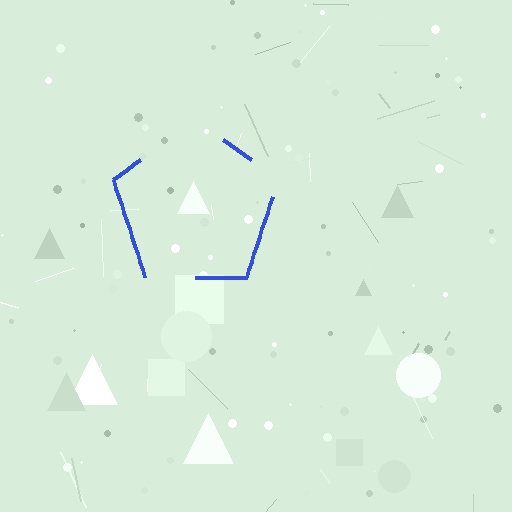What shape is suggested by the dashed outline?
The dashed outline suggests a pentagon.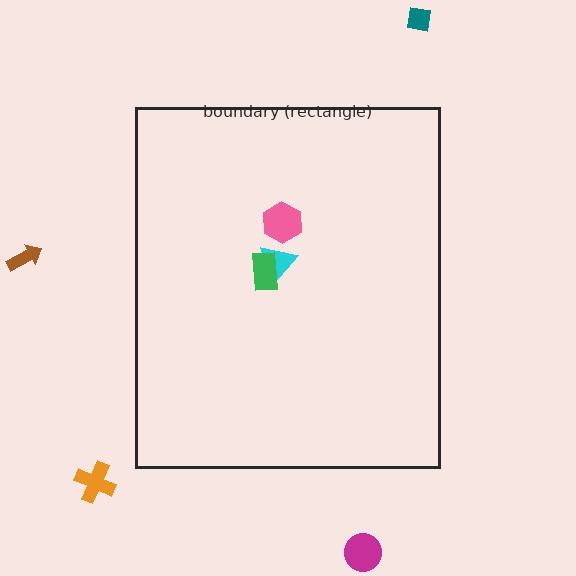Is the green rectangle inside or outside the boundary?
Inside.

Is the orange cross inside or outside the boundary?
Outside.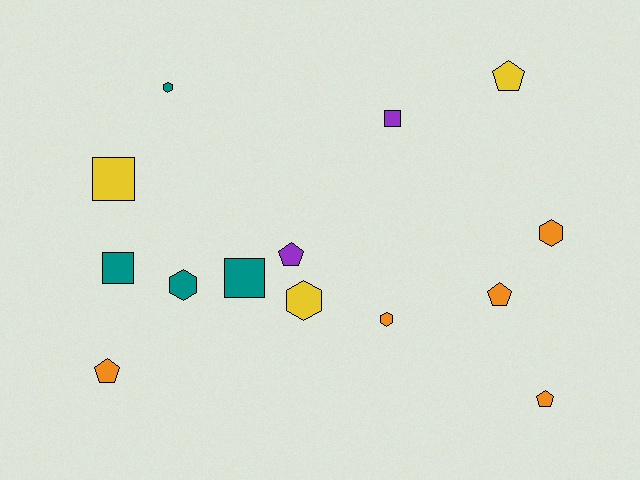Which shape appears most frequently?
Hexagon, with 5 objects.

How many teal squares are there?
There are 2 teal squares.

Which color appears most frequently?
Orange, with 5 objects.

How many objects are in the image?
There are 14 objects.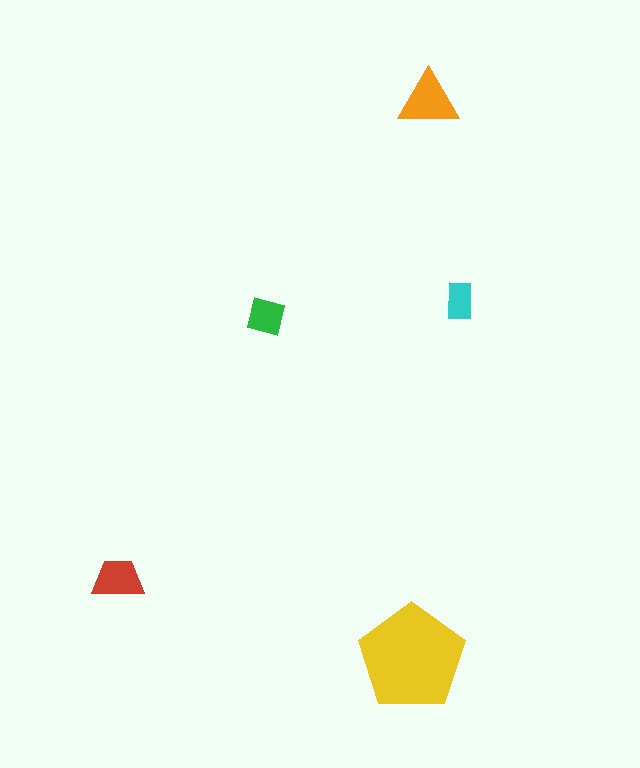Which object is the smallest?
The cyan rectangle.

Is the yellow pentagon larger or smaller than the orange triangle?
Larger.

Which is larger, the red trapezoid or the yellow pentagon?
The yellow pentagon.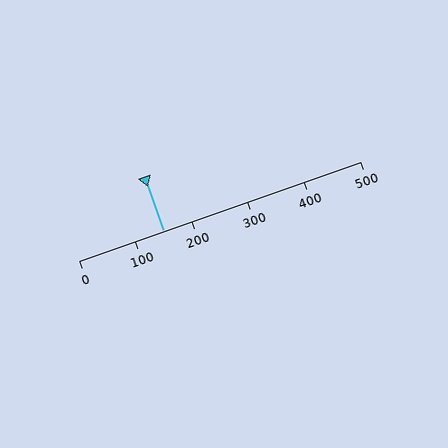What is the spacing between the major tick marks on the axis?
The major ticks are spaced 100 apart.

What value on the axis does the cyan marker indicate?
The marker indicates approximately 150.